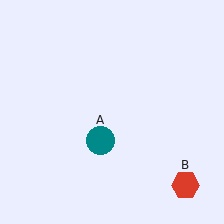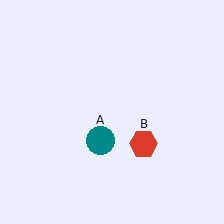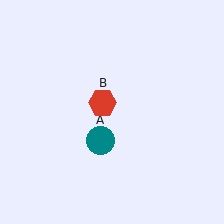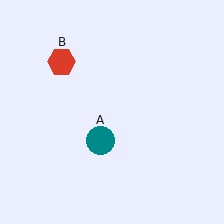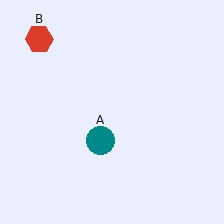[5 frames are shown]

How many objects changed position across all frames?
1 object changed position: red hexagon (object B).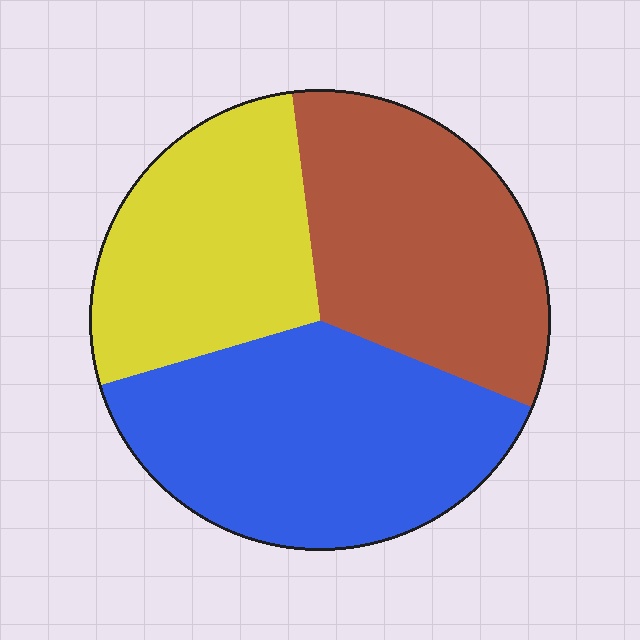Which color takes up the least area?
Yellow, at roughly 30%.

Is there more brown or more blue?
Blue.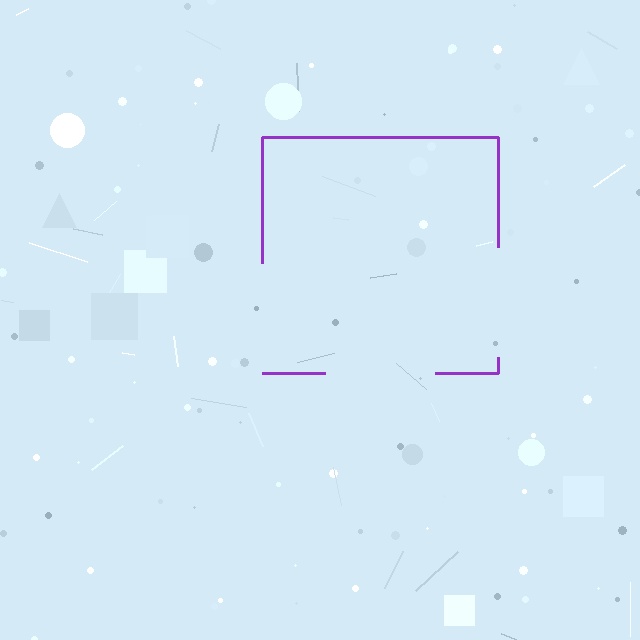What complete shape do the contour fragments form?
The contour fragments form a square.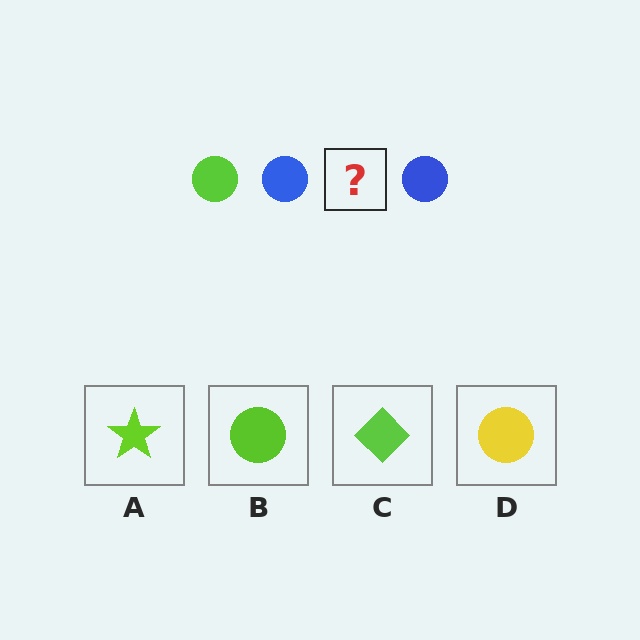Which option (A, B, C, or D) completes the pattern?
B.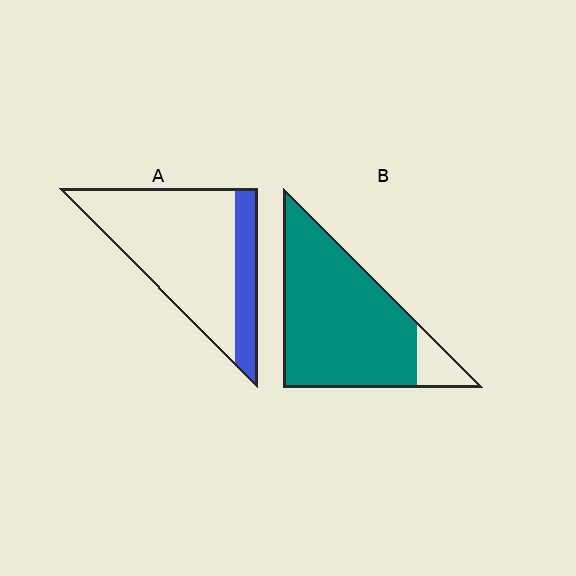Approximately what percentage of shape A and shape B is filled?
A is approximately 20% and B is approximately 90%.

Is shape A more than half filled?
No.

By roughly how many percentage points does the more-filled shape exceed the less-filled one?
By roughly 65 percentage points (B over A).